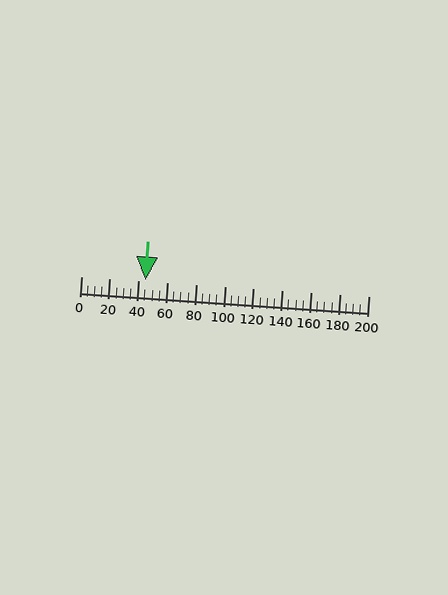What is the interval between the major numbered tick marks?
The major tick marks are spaced 20 units apart.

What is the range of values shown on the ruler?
The ruler shows values from 0 to 200.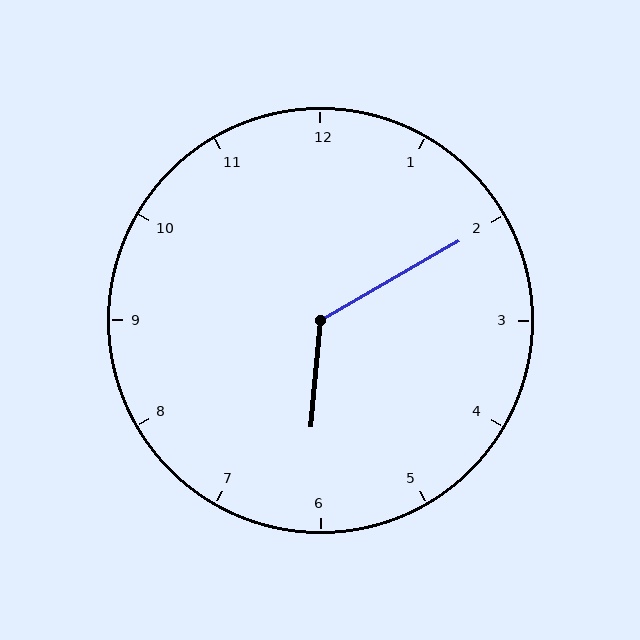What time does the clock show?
6:10.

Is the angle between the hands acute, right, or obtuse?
It is obtuse.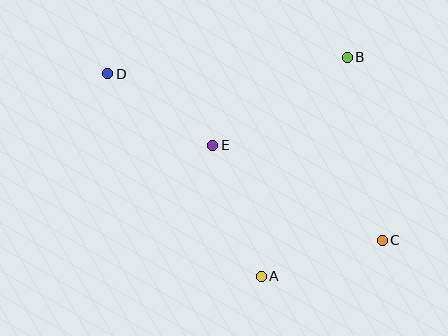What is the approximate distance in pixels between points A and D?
The distance between A and D is approximately 254 pixels.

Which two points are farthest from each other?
Points C and D are farthest from each other.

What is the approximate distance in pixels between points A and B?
The distance between A and B is approximately 235 pixels.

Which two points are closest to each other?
Points A and C are closest to each other.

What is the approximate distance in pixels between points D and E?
The distance between D and E is approximately 127 pixels.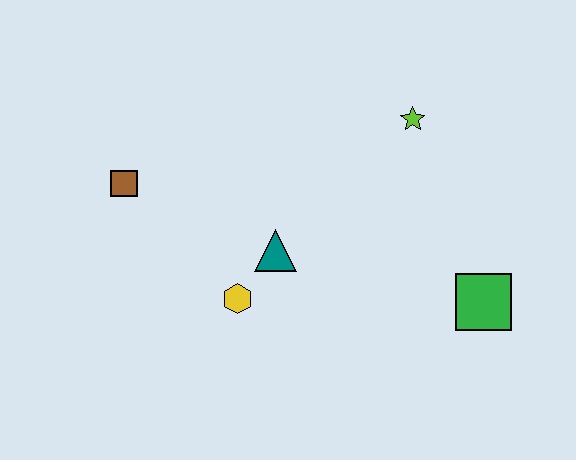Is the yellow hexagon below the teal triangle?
Yes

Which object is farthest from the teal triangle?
The green square is farthest from the teal triangle.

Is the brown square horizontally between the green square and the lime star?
No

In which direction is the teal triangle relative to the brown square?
The teal triangle is to the right of the brown square.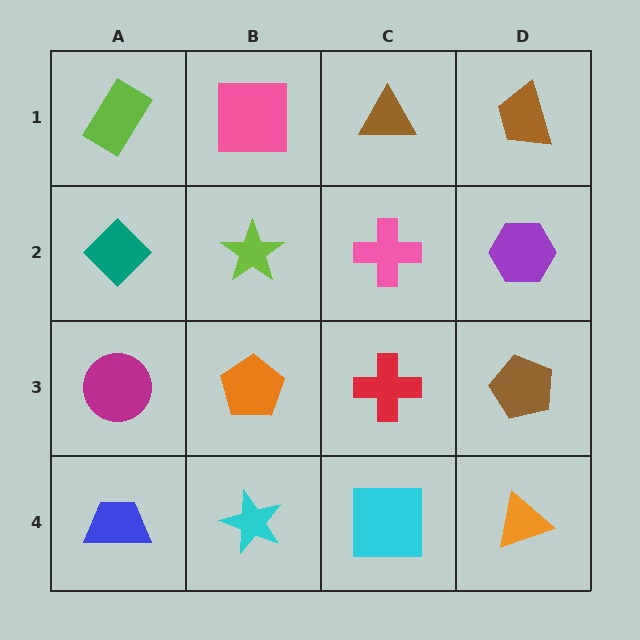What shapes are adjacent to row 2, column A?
A lime rectangle (row 1, column A), a magenta circle (row 3, column A), a lime star (row 2, column B).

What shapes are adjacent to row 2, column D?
A brown trapezoid (row 1, column D), a brown pentagon (row 3, column D), a pink cross (row 2, column C).